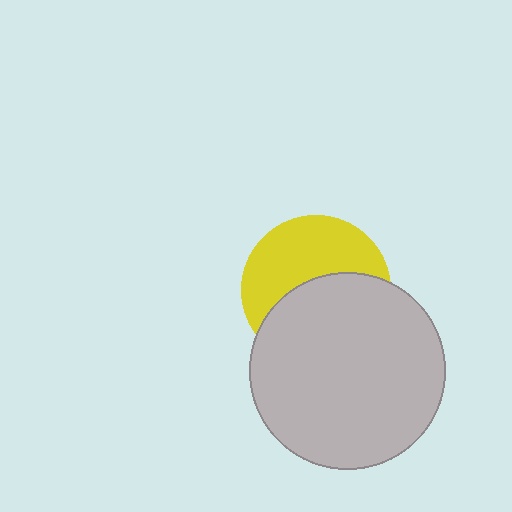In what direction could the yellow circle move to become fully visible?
The yellow circle could move up. That would shift it out from behind the light gray circle entirely.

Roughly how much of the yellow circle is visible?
About half of it is visible (roughly 49%).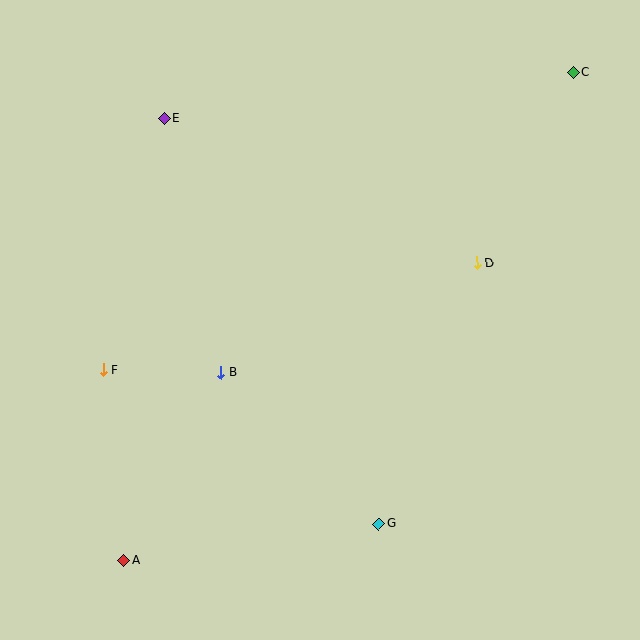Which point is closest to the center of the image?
Point B at (221, 372) is closest to the center.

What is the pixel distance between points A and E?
The distance between A and E is 443 pixels.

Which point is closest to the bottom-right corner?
Point G is closest to the bottom-right corner.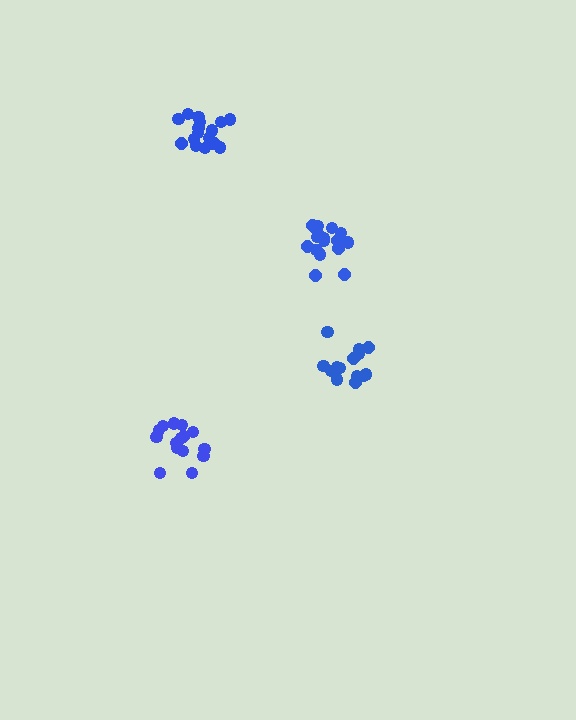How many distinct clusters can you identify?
There are 4 distinct clusters.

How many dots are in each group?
Group 1: 14 dots, Group 2: 15 dots, Group 3: 18 dots, Group 4: 17 dots (64 total).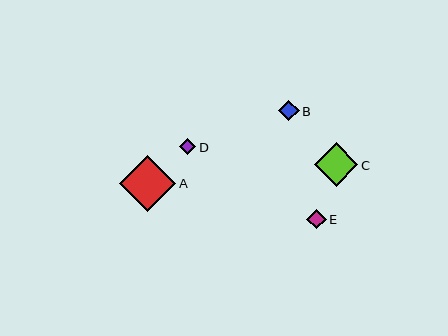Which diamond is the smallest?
Diamond D is the smallest with a size of approximately 17 pixels.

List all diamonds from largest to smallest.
From largest to smallest: A, C, B, E, D.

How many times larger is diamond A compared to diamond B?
Diamond A is approximately 2.7 times the size of diamond B.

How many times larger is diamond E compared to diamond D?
Diamond E is approximately 1.2 times the size of diamond D.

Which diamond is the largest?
Diamond A is the largest with a size of approximately 56 pixels.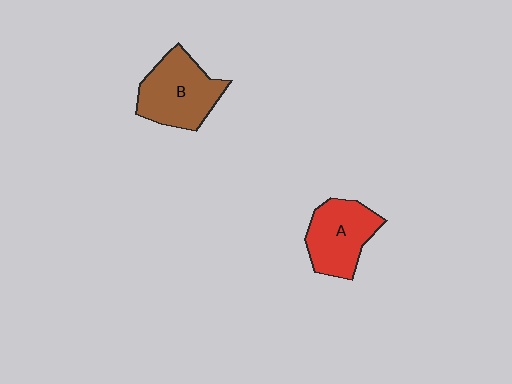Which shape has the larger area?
Shape B (brown).